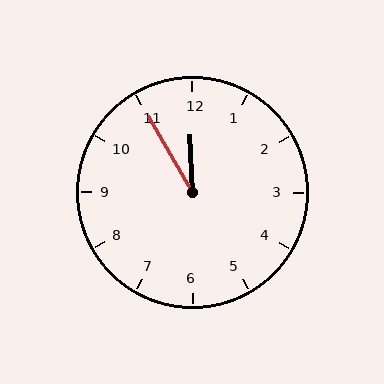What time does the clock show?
11:55.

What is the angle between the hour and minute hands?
Approximately 28 degrees.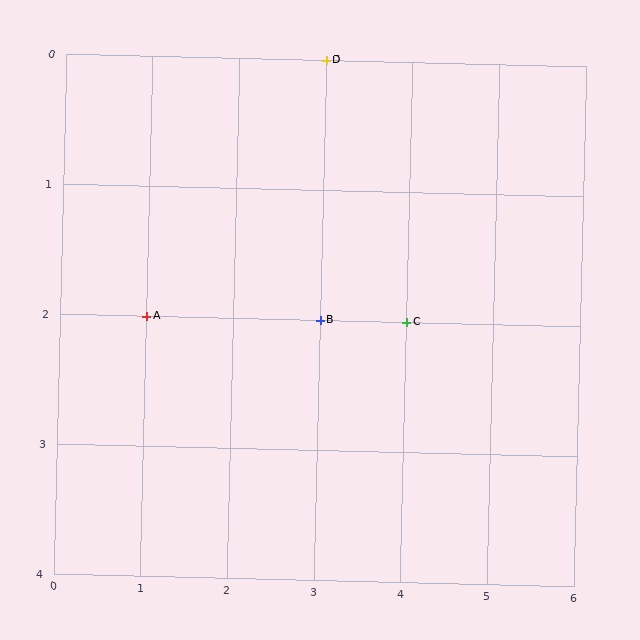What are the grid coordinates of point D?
Point D is at grid coordinates (3, 0).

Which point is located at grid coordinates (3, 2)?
Point B is at (3, 2).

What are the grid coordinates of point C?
Point C is at grid coordinates (4, 2).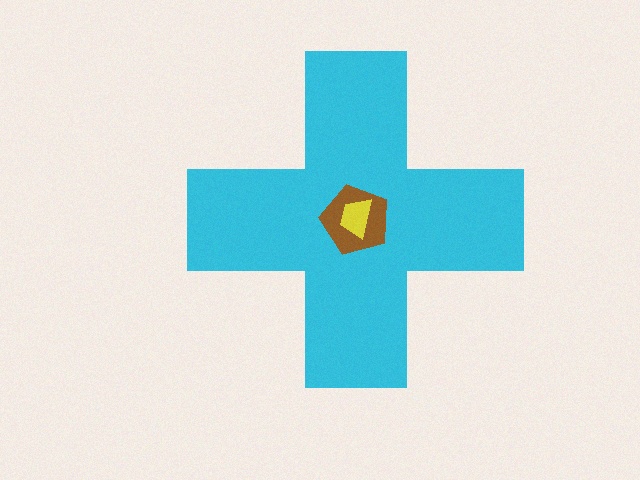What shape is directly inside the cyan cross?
The brown pentagon.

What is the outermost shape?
The cyan cross.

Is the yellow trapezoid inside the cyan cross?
Yes.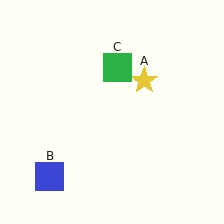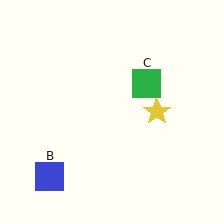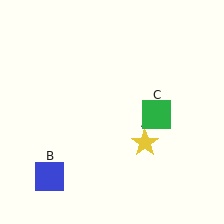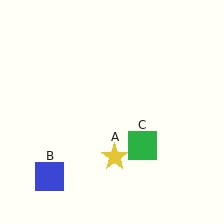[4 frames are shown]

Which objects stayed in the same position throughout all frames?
Blue square (object B) remained stationary.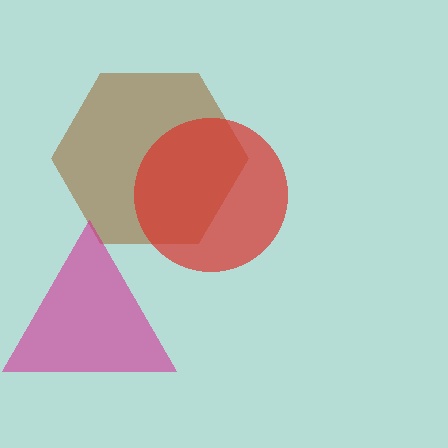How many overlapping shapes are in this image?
There are 3 overlapping shapes in the image.